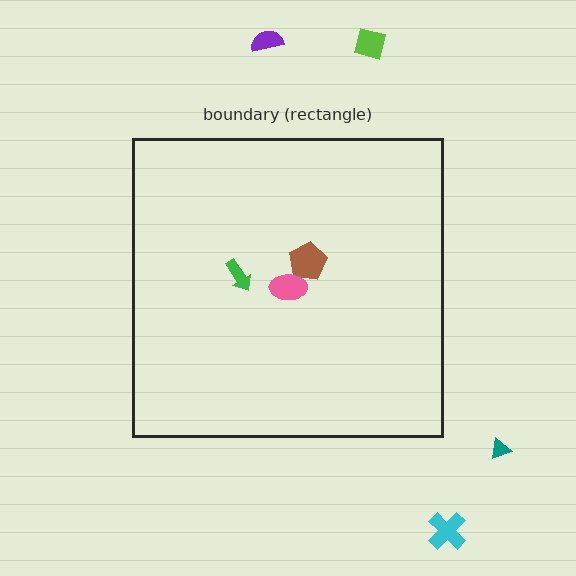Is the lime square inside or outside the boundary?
Outside.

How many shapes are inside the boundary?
3 inside, 4 outside.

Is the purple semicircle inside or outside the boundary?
Outside.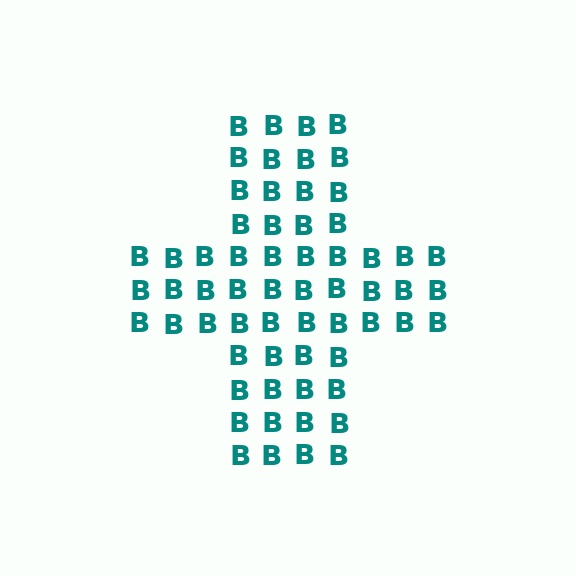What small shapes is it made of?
It is made of small letter B's.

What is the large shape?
The large shape is a cross.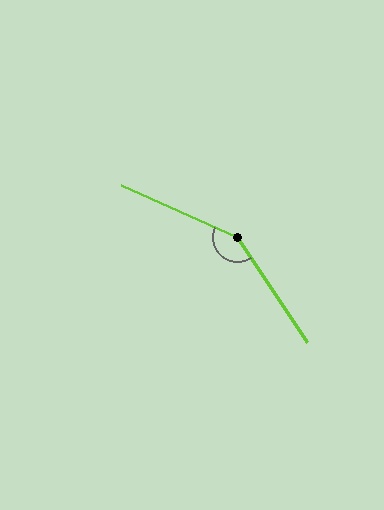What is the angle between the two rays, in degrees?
Approximately 148 degrees.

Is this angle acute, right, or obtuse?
It is obtuse.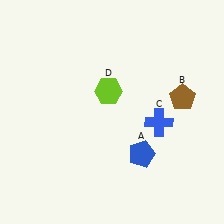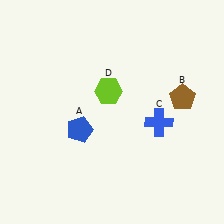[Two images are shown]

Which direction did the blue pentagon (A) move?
The blue pentagon (A) moved left.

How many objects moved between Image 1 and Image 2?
1 object moved between the two images.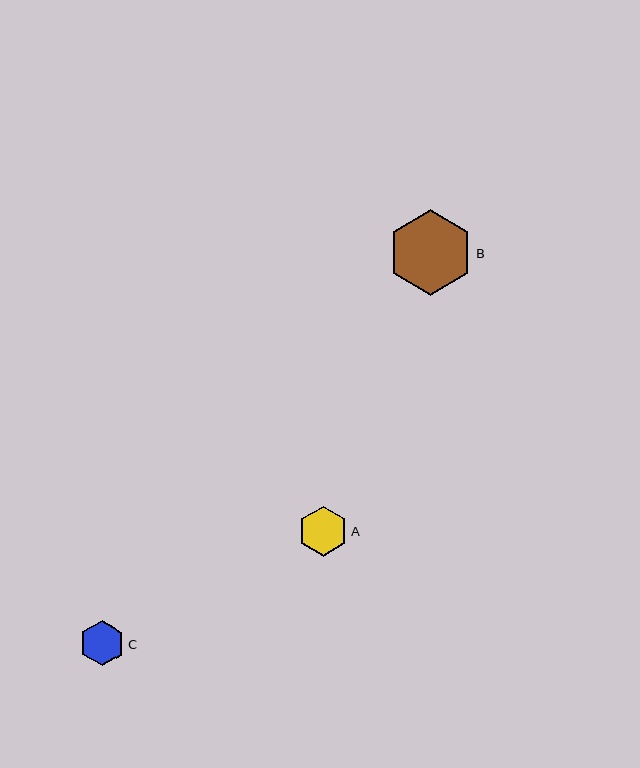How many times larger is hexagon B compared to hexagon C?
Hexagon B is approximately 1.9 times the size of hexagon C.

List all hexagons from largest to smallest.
From largest to smallest: B, A, C.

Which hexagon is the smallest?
Hexagon C is the smallest with a size of approximately 45 pixels.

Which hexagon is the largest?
Hexagon B is the largest with a size of approximately 85 pixels.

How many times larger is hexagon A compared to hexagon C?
Hexagon A is approximately 1.1 times the size of hexagon C.